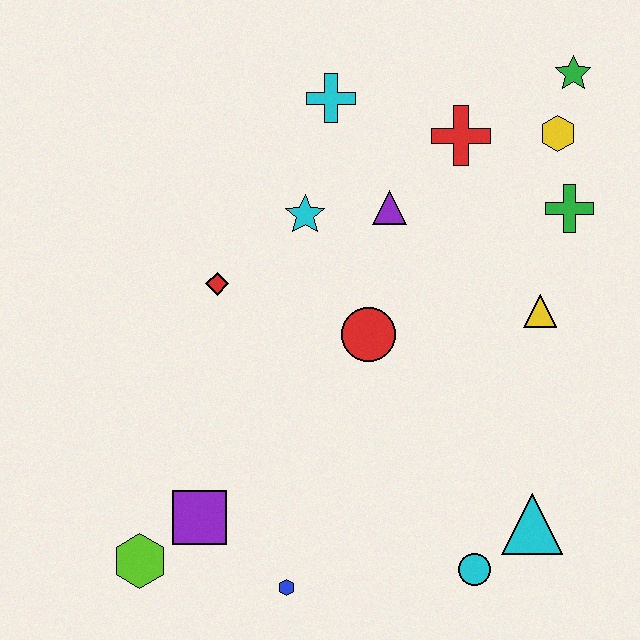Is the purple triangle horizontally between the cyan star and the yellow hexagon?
Yes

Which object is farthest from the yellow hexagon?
The lime hexagon is farthest from the yellow hexagon.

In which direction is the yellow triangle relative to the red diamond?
The yellow triangle is to the right of the red diamond.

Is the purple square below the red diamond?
Yes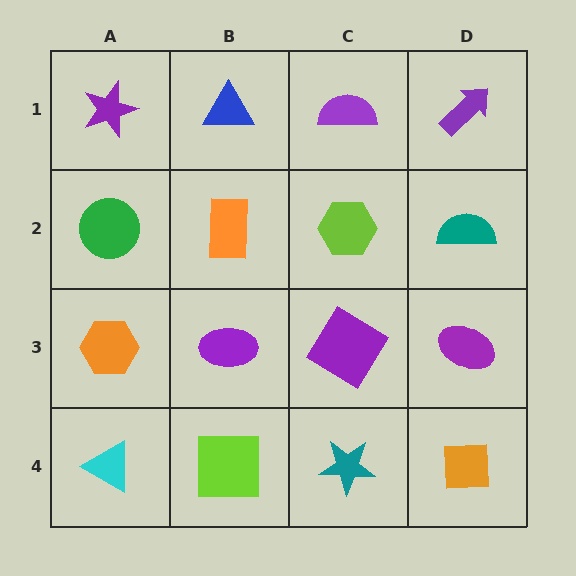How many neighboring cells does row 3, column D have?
3.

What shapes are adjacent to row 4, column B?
A purple ellipse (row 3, column B), a cyan triangle (row 4, column A), a teal star (row 4, column C).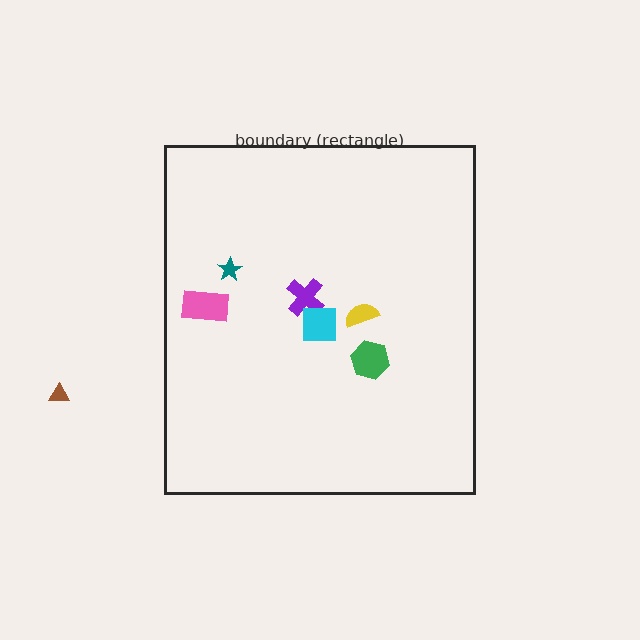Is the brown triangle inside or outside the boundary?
Outside.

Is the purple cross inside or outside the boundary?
Inside.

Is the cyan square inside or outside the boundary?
Inside.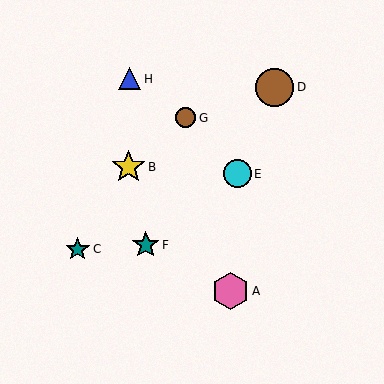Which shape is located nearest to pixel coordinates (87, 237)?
The teal star (labeled C) at (78, 249) is nearest to that location.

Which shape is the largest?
The brown circle (labeled D) is the largest.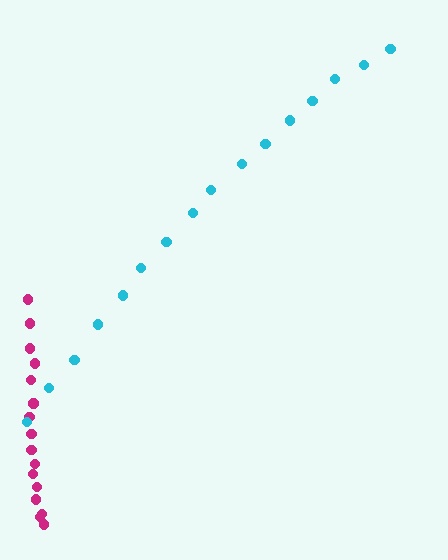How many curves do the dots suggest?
There are 2 distinct paths.